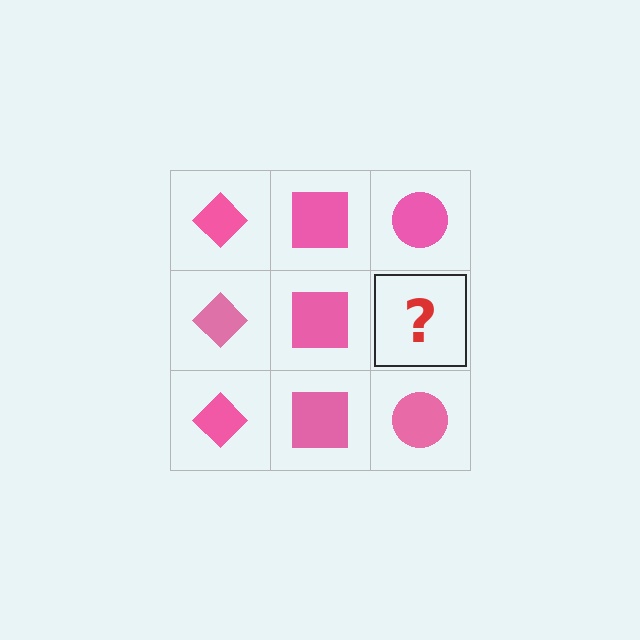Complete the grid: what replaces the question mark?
The question mark should be replaced with a pink circle.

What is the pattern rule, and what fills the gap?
The rule is that each column has a consistent shape. The gap should be filled with a pink circle.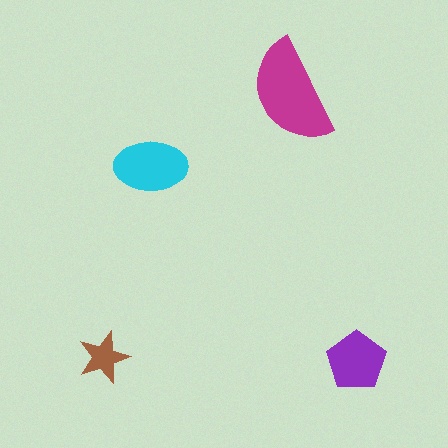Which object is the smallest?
The brown star.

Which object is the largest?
The magenta semicircle.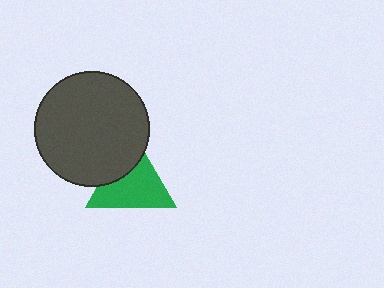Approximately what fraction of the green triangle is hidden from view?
Roughly 32% of the green triangle is hidden behind the dark gray circle.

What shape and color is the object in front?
The object in front is a dark gray circle.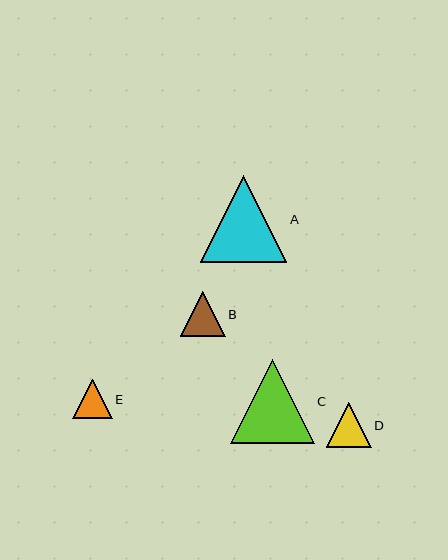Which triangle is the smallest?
Triangle E is the smallest with a size of approximately 40 pixels.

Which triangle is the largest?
Triangle A is the largest with a size of approximately 87 pixels.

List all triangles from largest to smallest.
From largest to smallest: A, C, B, D, E.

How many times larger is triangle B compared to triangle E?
Triangle B is approximately 1.1 times the size of triangle E.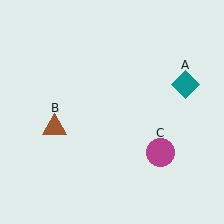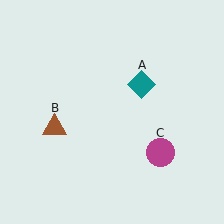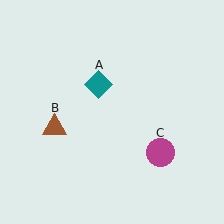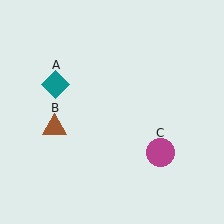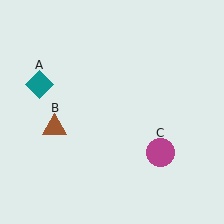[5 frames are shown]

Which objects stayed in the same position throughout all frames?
Brown triangle (object B) and magenta circle (object C) remained stationary.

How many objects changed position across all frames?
1 object changed position: teal diamond (object A).